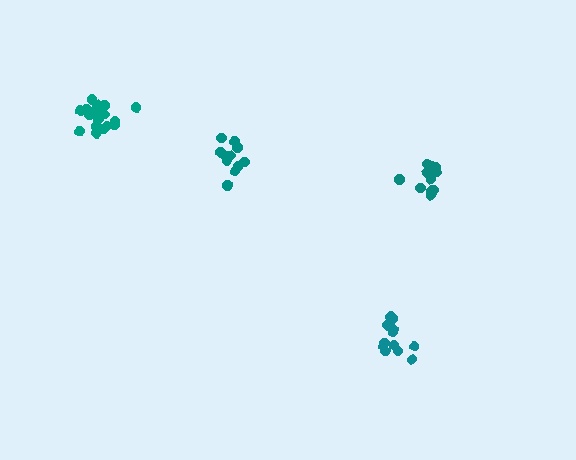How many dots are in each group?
Group 1: 12 dots, Group 2: 12 dots, Group 3: 12 dots, Group 4: 17 dots (53 total).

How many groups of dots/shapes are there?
There are 4 groups.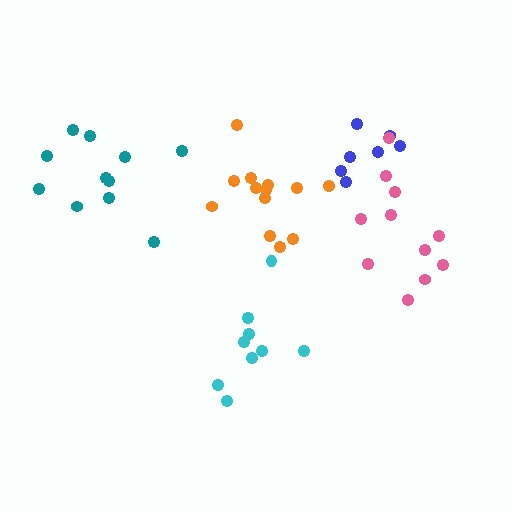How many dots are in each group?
Group 1: 7 dots, Group 2: 11 dots, Group 3: 11 dots, Group 4: 9 dots, Group 5: 13 dots (51 total).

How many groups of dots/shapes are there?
There are 5 groups.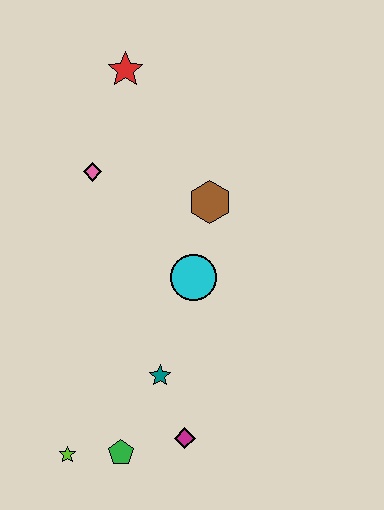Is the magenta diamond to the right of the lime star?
Yes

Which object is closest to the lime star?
The green pentagon is closest to the lime star.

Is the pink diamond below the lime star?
No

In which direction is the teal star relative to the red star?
The teal star is below the red star.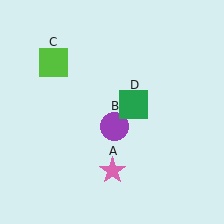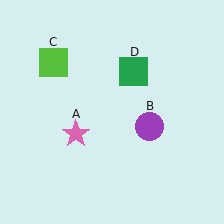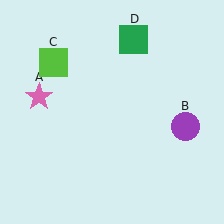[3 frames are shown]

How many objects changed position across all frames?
3 objects changed position: pink star (object A), purple circle (object B), green square (object D).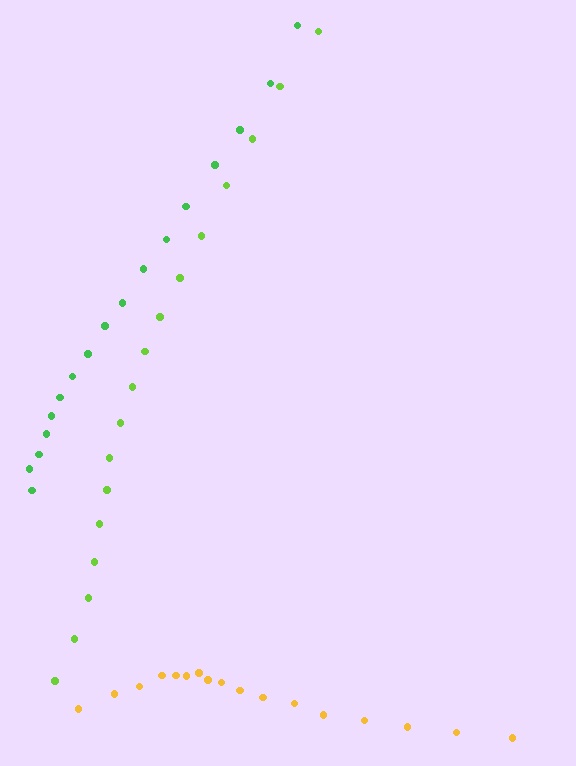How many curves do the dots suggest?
There are 3 distinct paths.